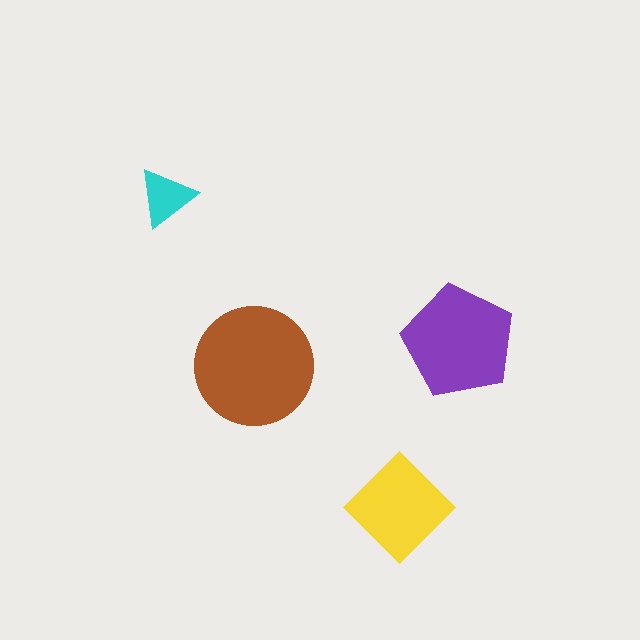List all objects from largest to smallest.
The brown circle, the purple pentagon, the yellow diamond, the cyan triangle.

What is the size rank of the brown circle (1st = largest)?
1st.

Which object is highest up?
The cyan triangle is topmost.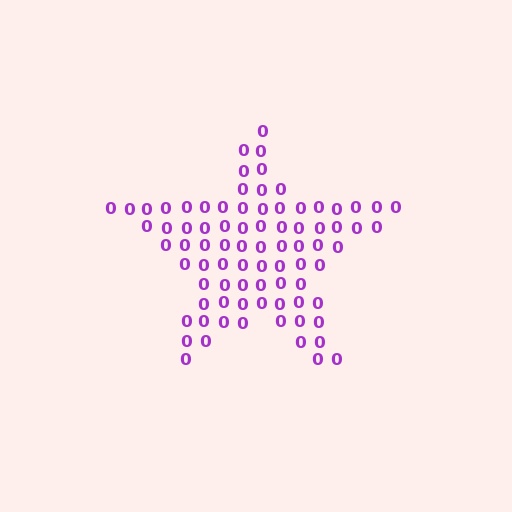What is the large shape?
The large shape is a star.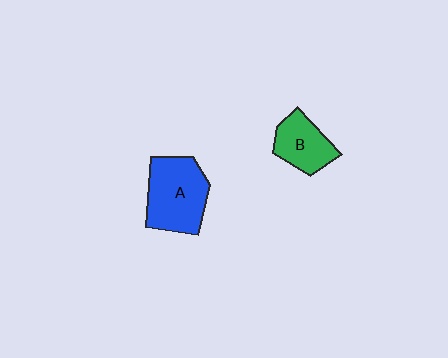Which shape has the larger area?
Shape A (blue).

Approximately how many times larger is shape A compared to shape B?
Approximately 1.6 times.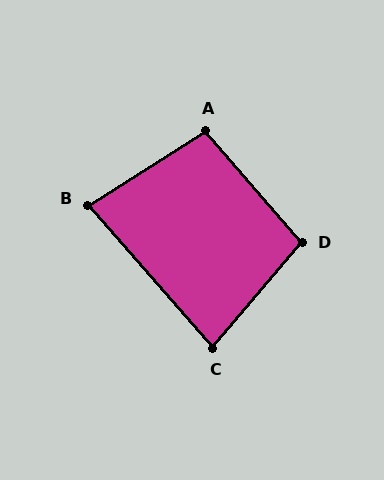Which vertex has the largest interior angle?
D, at approximately 99 degrees.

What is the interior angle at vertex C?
Approximately 81 degrees (acute).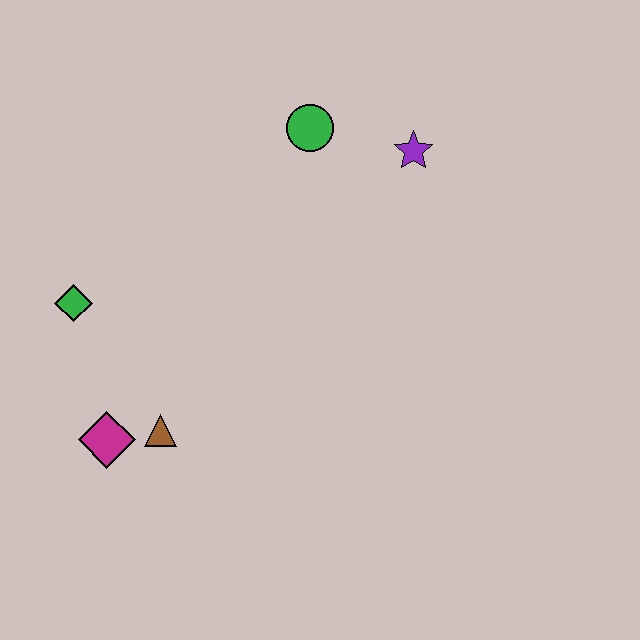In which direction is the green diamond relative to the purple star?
The green diamond is to the left of the purple star.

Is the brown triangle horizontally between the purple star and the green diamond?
Yes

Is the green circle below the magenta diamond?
No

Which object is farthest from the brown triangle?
The purple star is farthest from the brown triangle.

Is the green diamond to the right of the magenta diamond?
No